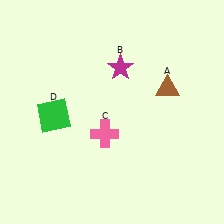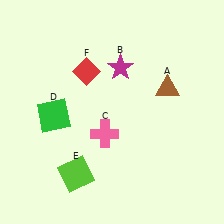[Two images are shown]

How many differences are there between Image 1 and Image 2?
There are 2 differences between the two images.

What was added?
A lime square (E), a red diamond (F) were added in Image 2.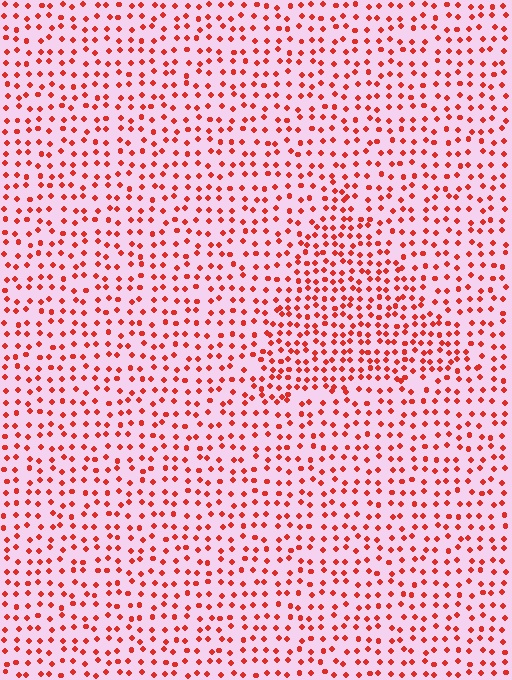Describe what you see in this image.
The image contains small red elements arranged at two different densities. A triangle-shaped region is visible where the elements are more densely packed than the surrounding area.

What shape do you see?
I see a triangle.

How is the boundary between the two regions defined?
The boundary is defined by a change in element density (approximately 1.6x ratio). All elements are the same color, size, and shape.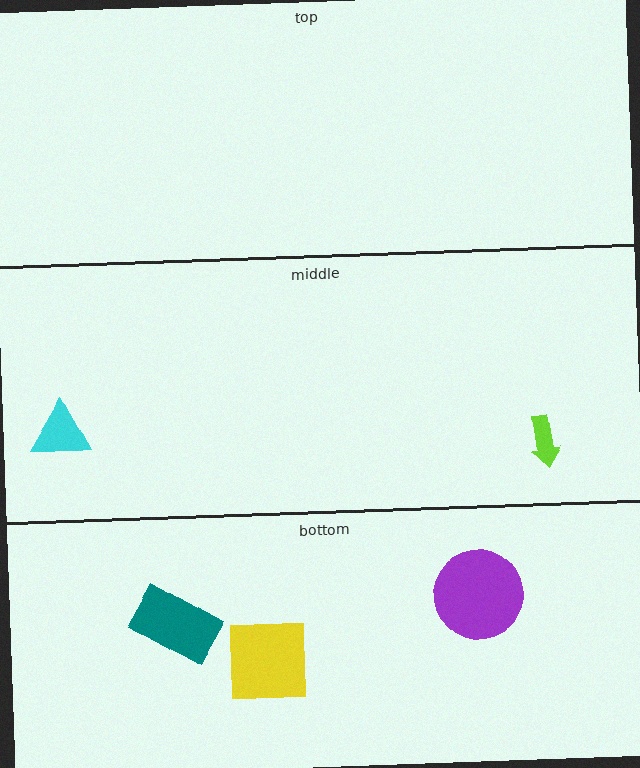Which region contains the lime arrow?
The middle region.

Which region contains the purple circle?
The bottom region.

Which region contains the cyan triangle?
The middle region.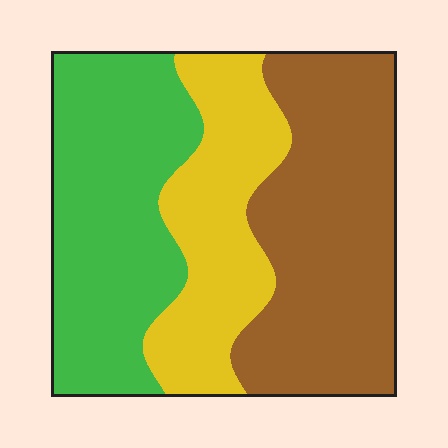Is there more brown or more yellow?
Brown.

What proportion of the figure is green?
Green takes up about one third (1/3) of the figure.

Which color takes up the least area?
Yellow, at roughly 25%.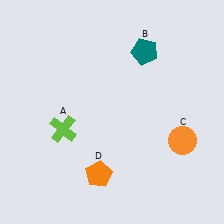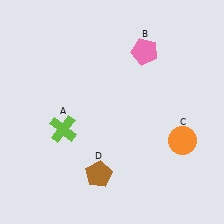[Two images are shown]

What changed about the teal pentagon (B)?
In Image 1, B is teal. In Image 2, it changed to pink.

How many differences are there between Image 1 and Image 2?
There are 2 differences between the two images.